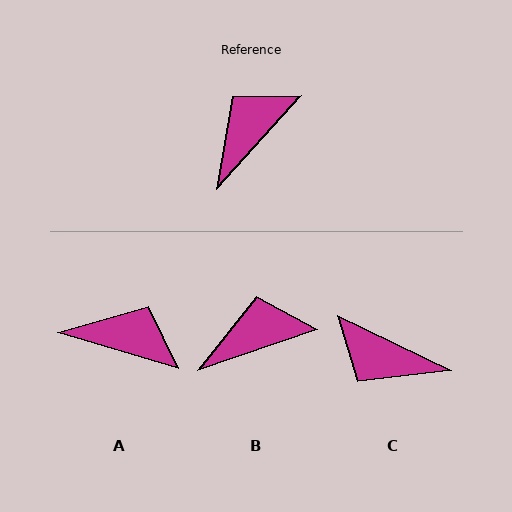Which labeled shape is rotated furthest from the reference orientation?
C, about 107 degrees away.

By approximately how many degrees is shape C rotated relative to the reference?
Approximately 107 degrees counter-clockwise.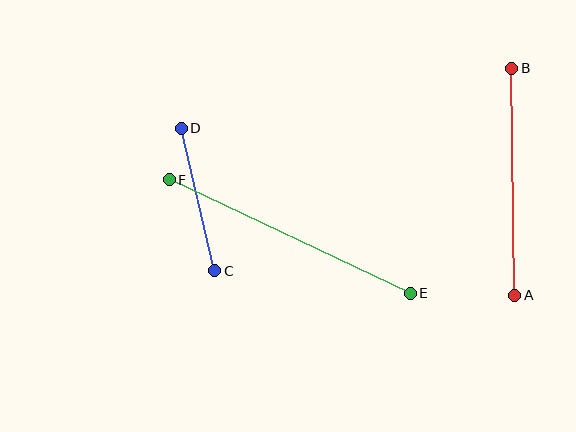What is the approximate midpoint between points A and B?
The midpoint is at approximately (513, 182) pixels.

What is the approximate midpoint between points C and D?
The midpoint is at approximately (198, 200) pixels.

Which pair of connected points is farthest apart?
Points E and F are farthest apart.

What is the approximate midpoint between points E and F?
The midpoint is at approximately (290, 237) pixels.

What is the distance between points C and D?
The distance is approximately 146 pixels.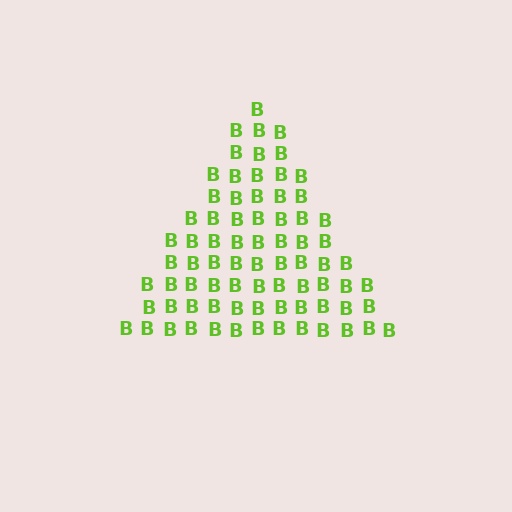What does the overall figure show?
The overall figure shows a triangle.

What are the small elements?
The small elements are letter B's.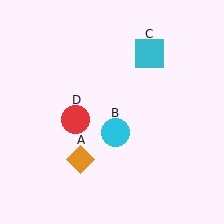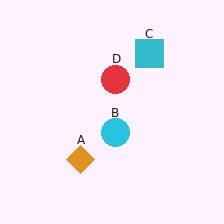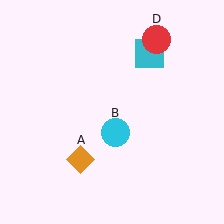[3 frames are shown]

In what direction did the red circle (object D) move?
The red circle (object D) moved up and to the right.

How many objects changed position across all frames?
1 object changed position: red circle (object D).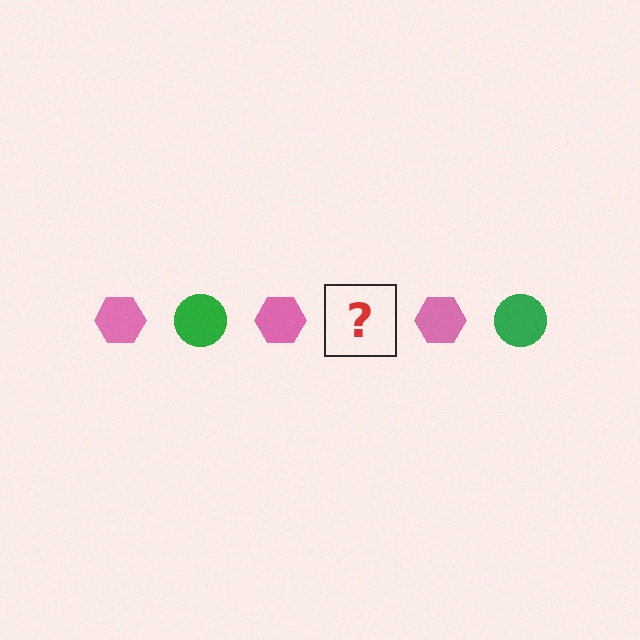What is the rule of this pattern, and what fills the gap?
The rule is that the pattern alternates between pink hexagon and green circle. The gap should be filled with a green circle.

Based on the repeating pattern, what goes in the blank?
The blank should be a green circle.